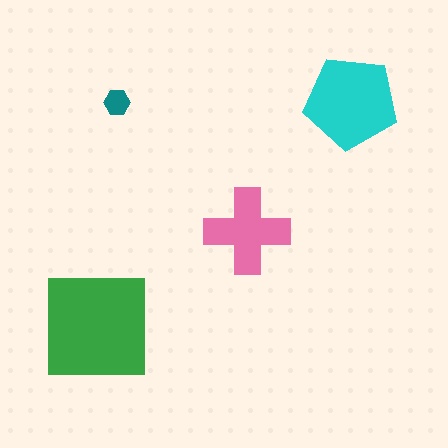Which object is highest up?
The cyan pentagon is topmost.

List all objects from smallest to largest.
The teal hexagon, the pink cross, the cyan pentagon, the green square.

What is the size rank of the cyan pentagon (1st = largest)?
2nd.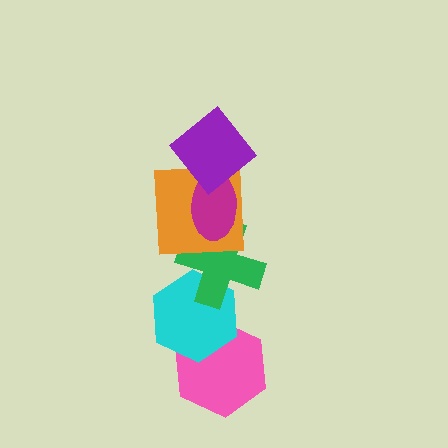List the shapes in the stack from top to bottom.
From top to bottom: the purple diamond, the magenta ellipse, the orange square, the green cross, the cyan hexagon, the pink hexagon.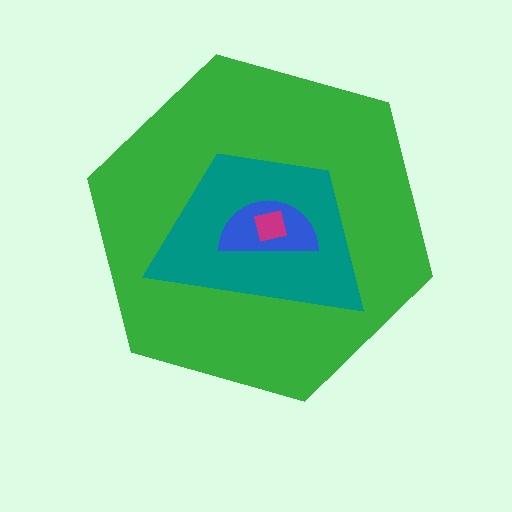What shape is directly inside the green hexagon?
The teal trapezoid.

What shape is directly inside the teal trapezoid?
The blue semicircle.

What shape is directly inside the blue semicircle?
The magenta square.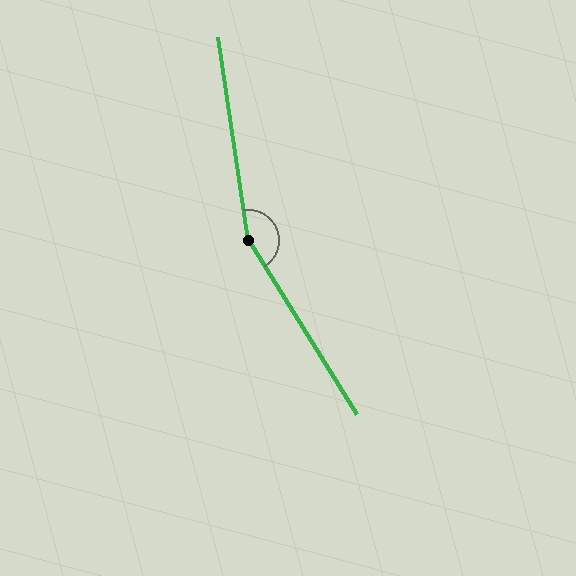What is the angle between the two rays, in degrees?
Approximately 157 degrees.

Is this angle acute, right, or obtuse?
It is obtuse.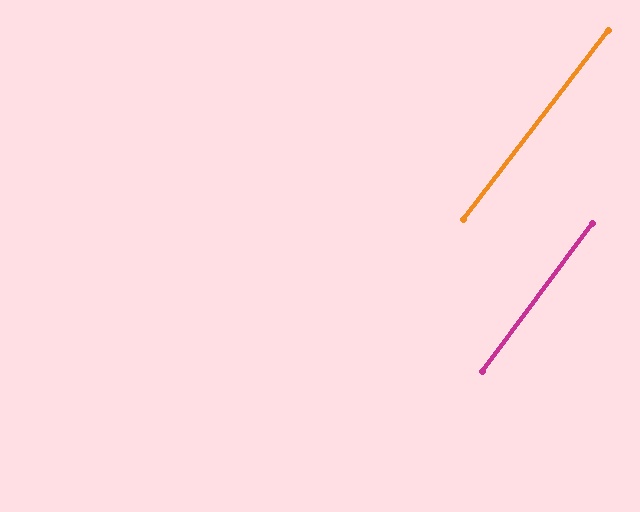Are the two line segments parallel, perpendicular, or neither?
Parallel — their directions differ by only 0.9°.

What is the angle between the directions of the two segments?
Approximately 1 degree.